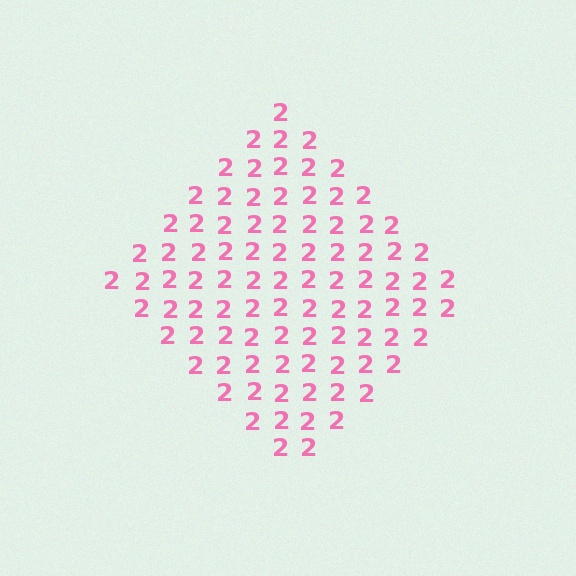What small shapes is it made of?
It is made of small digit 2's.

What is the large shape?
The large shape is a diamond.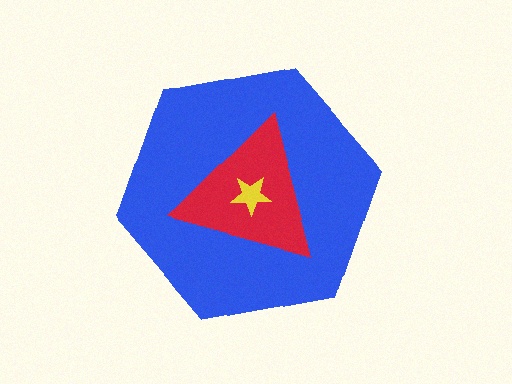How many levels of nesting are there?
3.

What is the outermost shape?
The blue hexagon.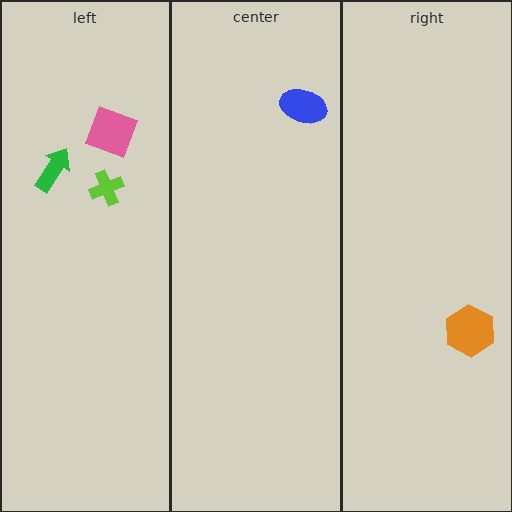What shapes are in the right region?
The orange hexagon.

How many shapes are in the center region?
1.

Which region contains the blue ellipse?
The center region.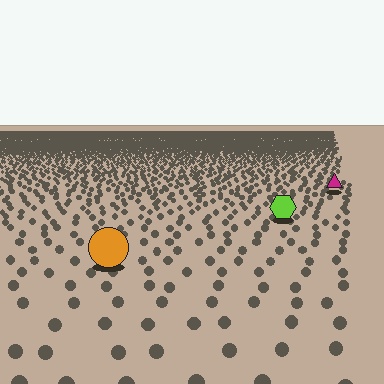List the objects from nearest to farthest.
From nearest to farthest: the orange circle, the lime hexagon, the magenta triangle.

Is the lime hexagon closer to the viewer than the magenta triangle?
Yes. The lime hexagon is closer — you can tell from the texture gradient: the ground texture is coarser near it.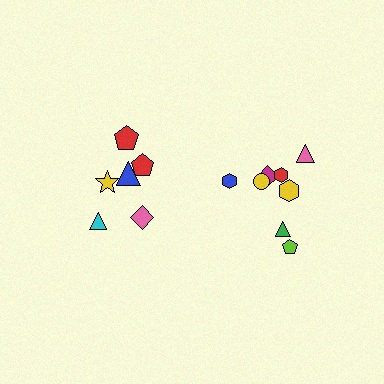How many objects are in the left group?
There are 6 objects.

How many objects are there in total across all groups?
There are 14 objects.